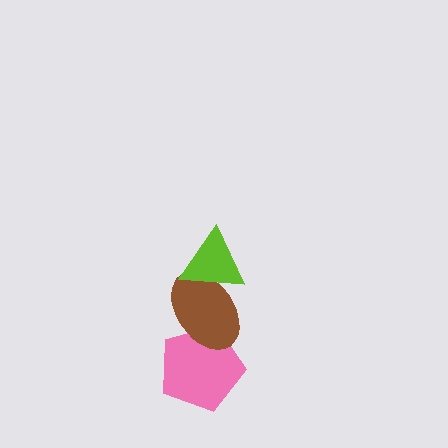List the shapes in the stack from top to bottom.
From top to bottom: the lime triangle, the brown ellipse, the pink pentagon.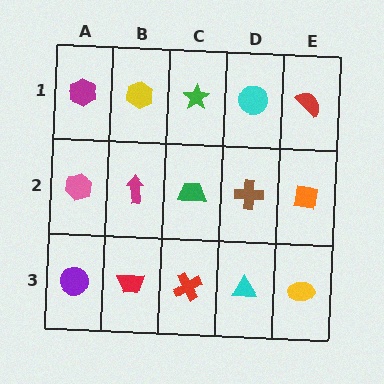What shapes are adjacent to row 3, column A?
A pink hexagon (row 2, column A), a red trapezoid (row 3, column B).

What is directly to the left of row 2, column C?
A magenta arrow.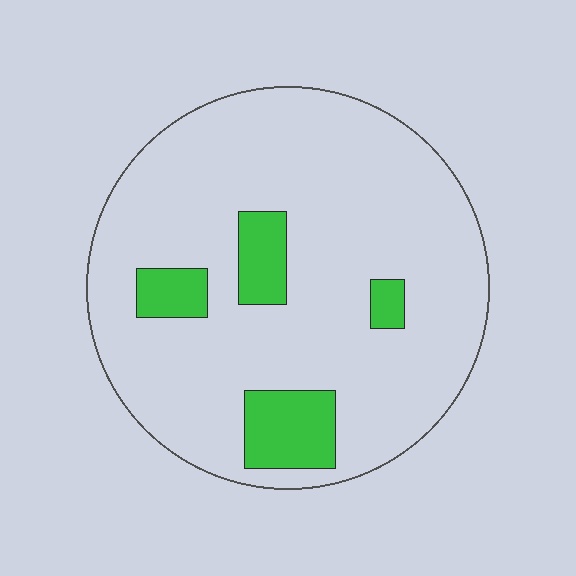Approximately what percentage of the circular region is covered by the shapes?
Approximately 15%.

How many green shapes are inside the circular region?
4.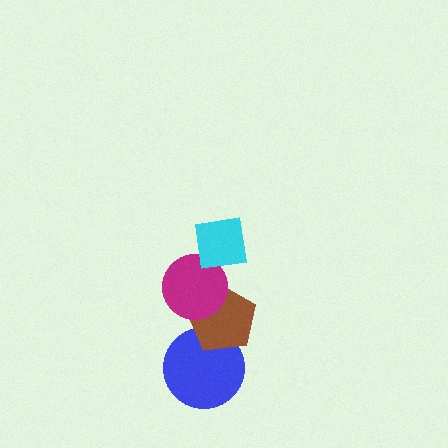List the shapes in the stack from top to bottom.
From top to bottom: the cyan square, the magenta circle, the brown pentagon, the blue circle.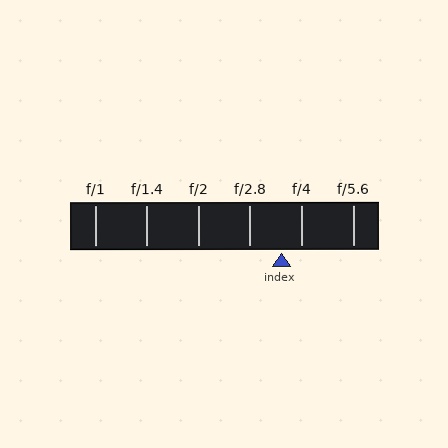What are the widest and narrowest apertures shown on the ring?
The widest aperture shown is f/1 and the narrowest is f/5.6.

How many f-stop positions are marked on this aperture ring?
There are 6 f-stop positions marked.